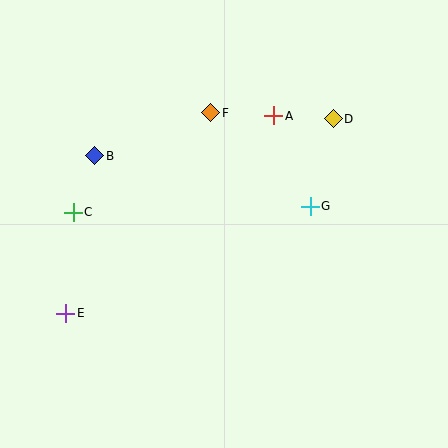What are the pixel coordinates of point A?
Point A is at (274, 116).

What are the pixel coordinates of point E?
Point E is at (66, 313).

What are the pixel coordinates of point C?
Point C is at (73, 212).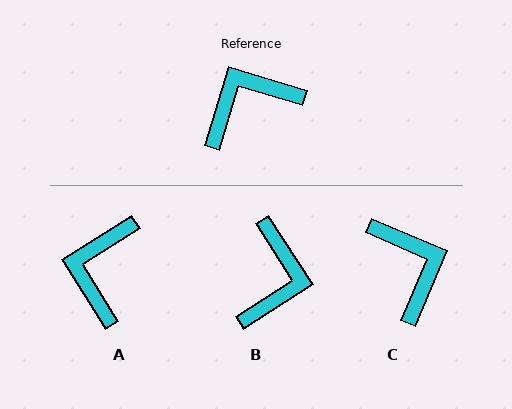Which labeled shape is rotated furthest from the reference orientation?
B, about 131 degrees away.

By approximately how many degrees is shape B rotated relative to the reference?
Approximately 131 degrees clockwise.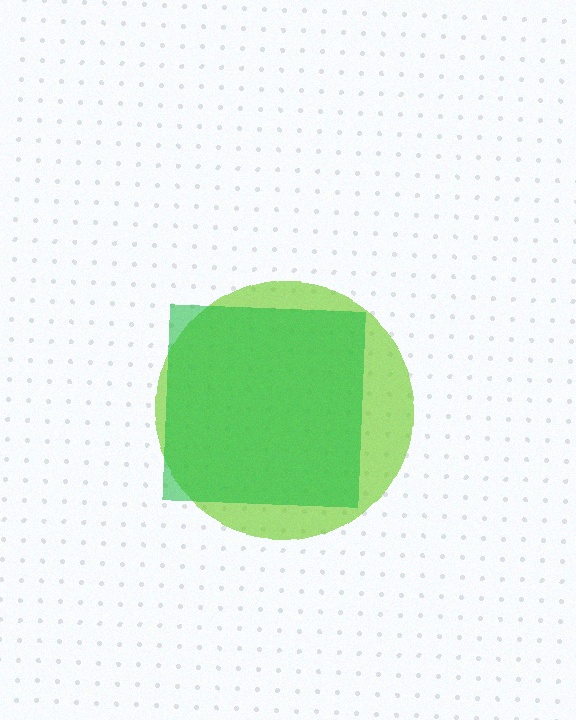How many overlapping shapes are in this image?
There are 2 overlapping shapes in the image.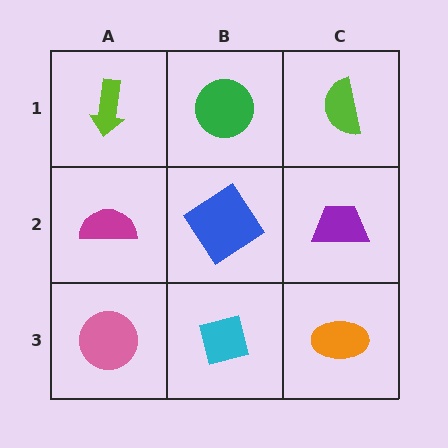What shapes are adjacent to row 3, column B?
A blue diamond (row 2, column B), a pink circle (row 3, column A), an orange ellipse (row 3, column C).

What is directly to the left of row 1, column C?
A green circle.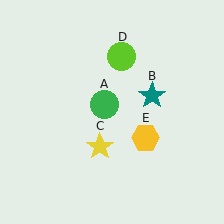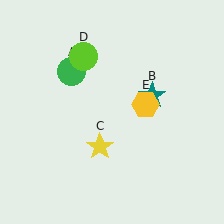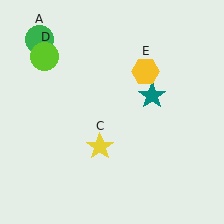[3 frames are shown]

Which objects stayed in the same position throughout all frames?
Teal star (object B) and yellow star (object C) remained stationary.